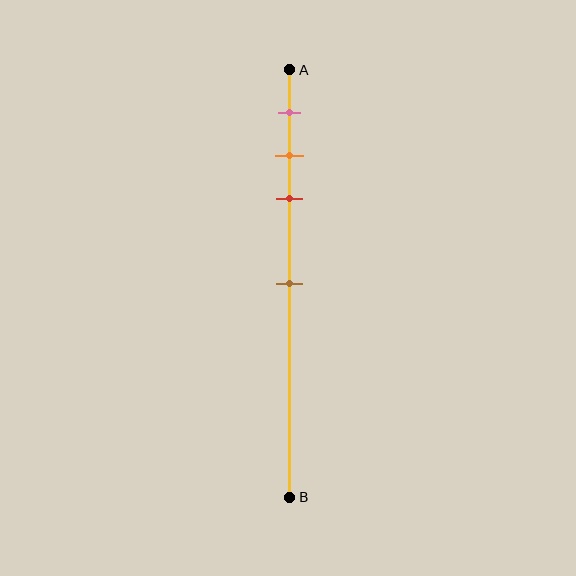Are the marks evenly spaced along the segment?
No, the marks are not evenly spaced.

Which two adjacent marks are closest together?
The orange and red marks are the closest adjacent pair.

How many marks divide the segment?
There are 4 marks dividing the segment.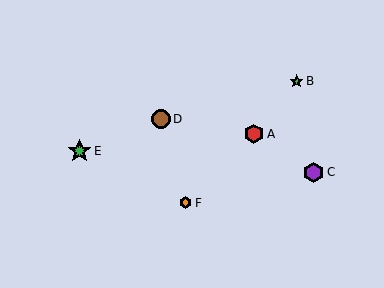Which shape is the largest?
The green star (labeled E) is the largest.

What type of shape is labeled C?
Shape C is a purple hexagon.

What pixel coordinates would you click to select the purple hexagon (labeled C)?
Click at (314, 172) to select the purple hexagon C.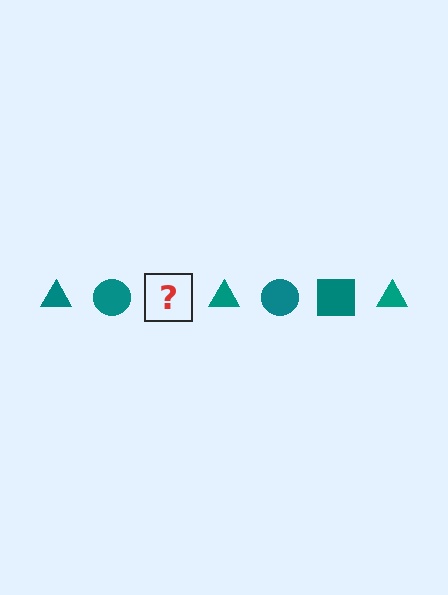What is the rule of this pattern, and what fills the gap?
The rule is that the pattern cycles through triangle, circle, square shapes in teal. The gap should be filled with a teal square.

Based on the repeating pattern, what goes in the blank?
The blank should be a teal square.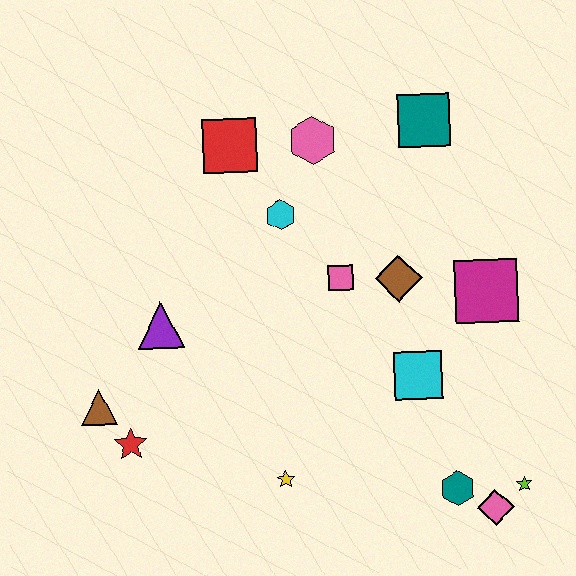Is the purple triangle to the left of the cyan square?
Yes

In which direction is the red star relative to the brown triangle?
The red star is below the brown triangle.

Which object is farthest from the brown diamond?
The brown triangle is farthest from the brown diamond.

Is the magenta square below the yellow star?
No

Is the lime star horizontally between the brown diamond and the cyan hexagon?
No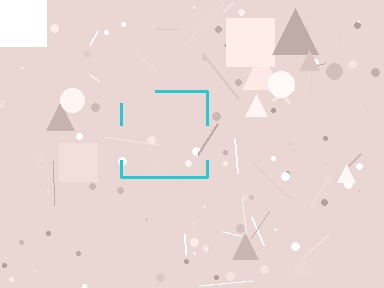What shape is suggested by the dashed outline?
The dashed outline suggests a square.